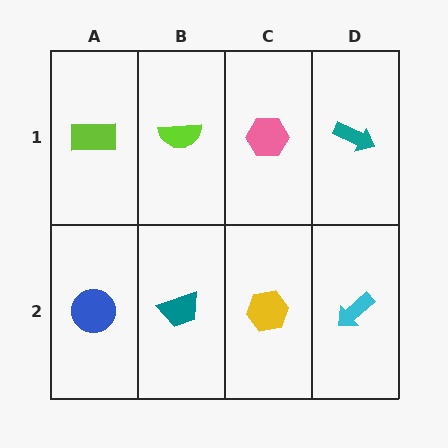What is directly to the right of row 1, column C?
A teal arrow.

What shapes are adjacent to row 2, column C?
A pink hexagon (row 1, column C), a teal trapezoid (row 2, column B), a cyan arrow (row 2, column D).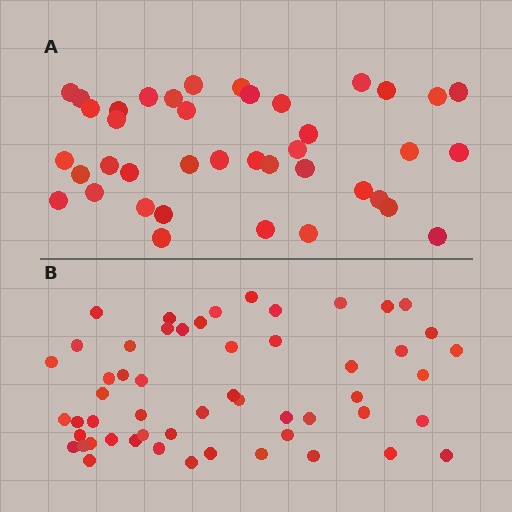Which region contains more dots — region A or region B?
Region B (the bottom region) has more dots.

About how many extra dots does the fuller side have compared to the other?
Region B has approximately 15 more dots than region A.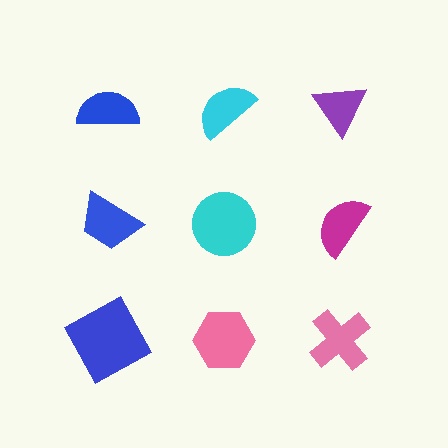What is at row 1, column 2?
A cyan semicircle.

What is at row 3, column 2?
A pink hexagon.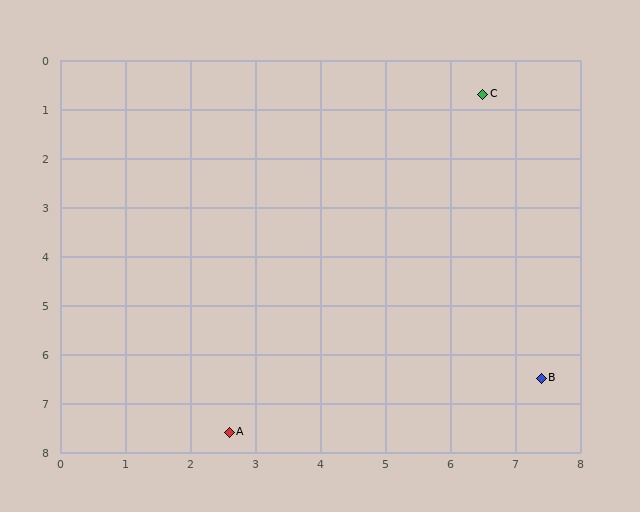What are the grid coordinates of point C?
Point C is at approximately (6.5, 0.7).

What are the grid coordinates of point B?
Point B is at approximately (7.4, 6.5).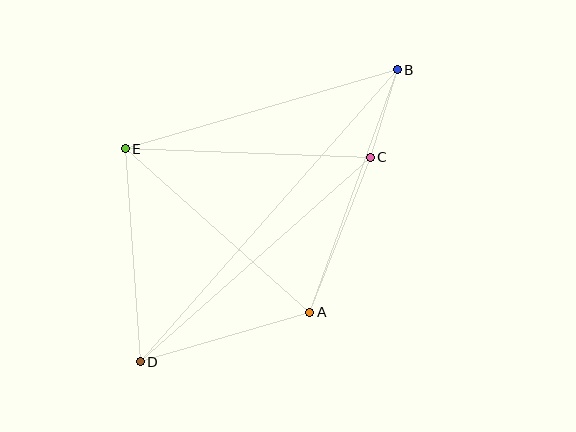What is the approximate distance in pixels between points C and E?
The distance between C and E is approximately 245 pixels.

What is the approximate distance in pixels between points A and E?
The distance between A and E is approximately 247 pixels.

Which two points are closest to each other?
Points B and C are closest to each other.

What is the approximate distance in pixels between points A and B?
The distance between A and B is approximately 258 pixels.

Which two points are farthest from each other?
Points B and D are farthest from each other.